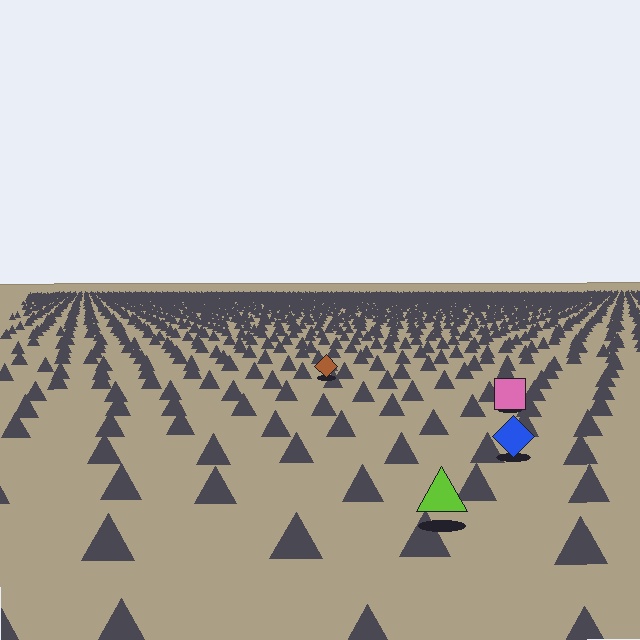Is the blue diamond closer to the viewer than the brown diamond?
Yes. The blue diamond is closer — you can tell from the texture gradient: the ground texture is coarser near it.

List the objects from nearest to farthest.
From nearest to farthest: the lime triangle, the blue diamond, the pink square, the brown diamond.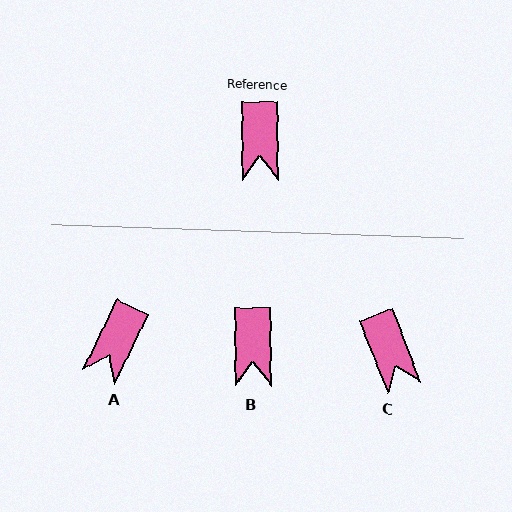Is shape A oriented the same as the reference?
No, it is off by about 27 degrees.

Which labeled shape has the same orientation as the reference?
B.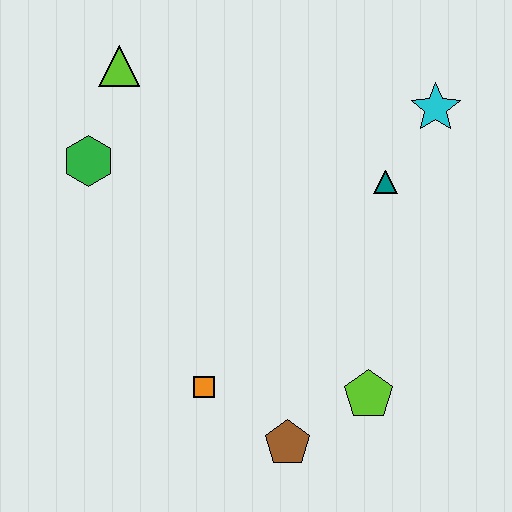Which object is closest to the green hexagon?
The lime triangle is closest to the green hexagon.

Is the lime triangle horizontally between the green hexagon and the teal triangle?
Yes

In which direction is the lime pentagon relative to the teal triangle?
The lime pentagon is below the teal triangle.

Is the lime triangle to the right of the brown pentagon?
No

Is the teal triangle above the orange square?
Yes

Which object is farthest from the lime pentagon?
The lime triangle is farthest from the lime pentagon.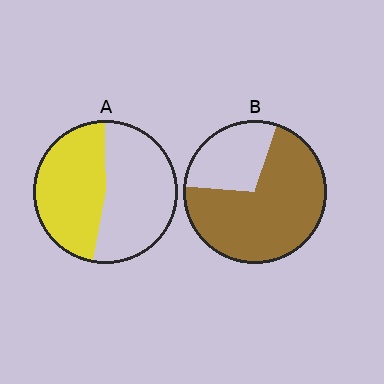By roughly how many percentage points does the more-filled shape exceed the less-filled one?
By roughly 25 percentage points (B over A).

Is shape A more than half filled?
Roughly half.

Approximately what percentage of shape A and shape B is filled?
A is approximately 45% and B is approximately 70%.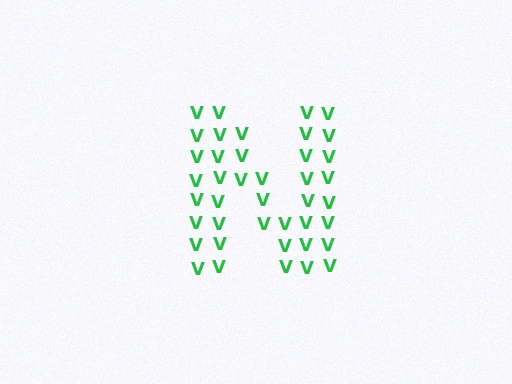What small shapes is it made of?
It is made of small letter V's.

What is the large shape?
The large shape is the letter N.